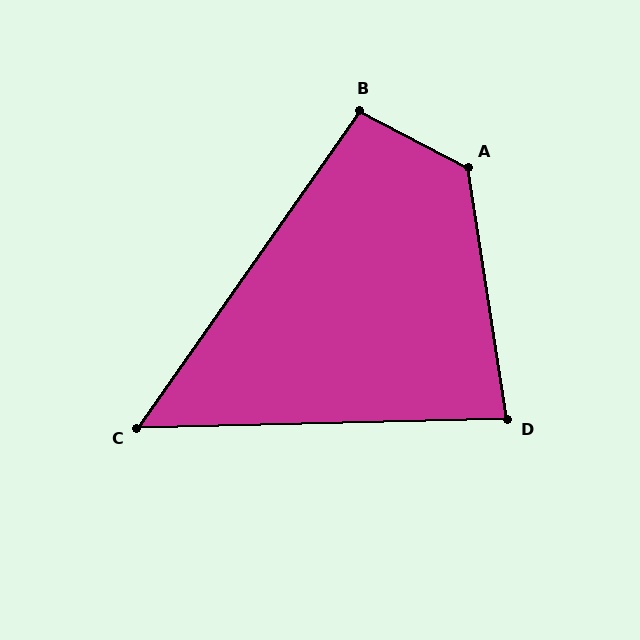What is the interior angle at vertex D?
Approximately 82 degrees (acute).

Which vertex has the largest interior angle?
A, at approximately 126 degrees.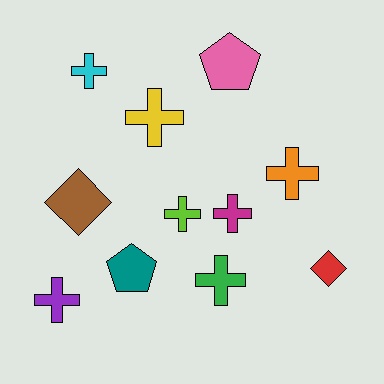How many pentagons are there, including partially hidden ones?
There are 2 pentagons.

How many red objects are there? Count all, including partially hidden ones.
There is 1 red object.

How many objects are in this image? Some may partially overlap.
There are 11 objects.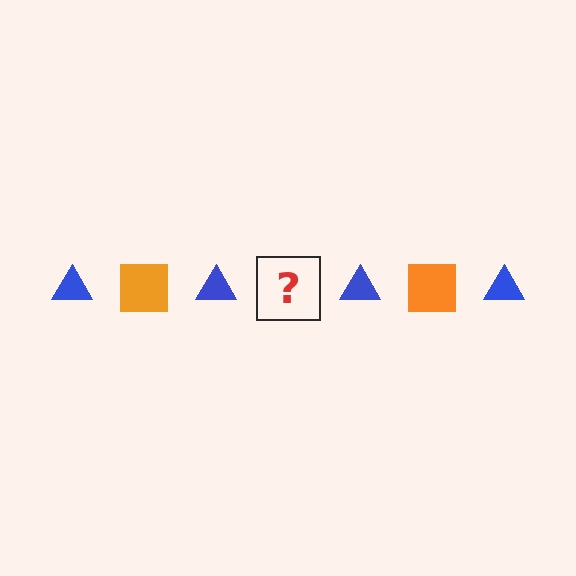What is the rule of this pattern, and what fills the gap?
The rule is that the pattern alternates between blue triangle and orange square. The gap should be filled with an orange square.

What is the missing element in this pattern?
The missing element is an orange square.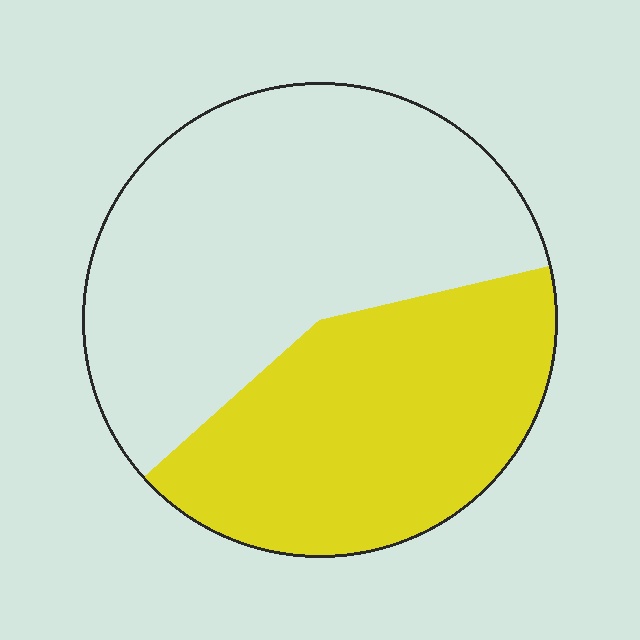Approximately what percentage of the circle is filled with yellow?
Approximately 40%.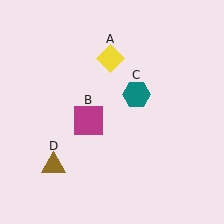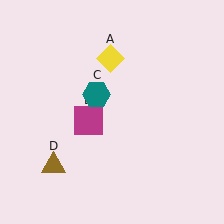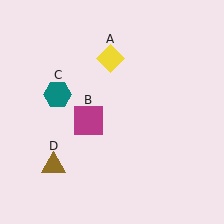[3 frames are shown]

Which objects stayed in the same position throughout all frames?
Yellow diamond (object A) and magenta square (object B) and brown triangle (object D) remained stationary.